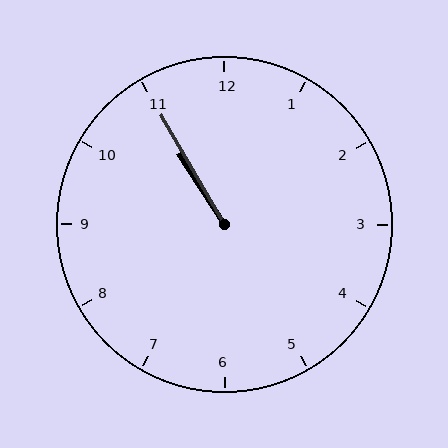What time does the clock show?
10:55.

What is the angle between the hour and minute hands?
Approximately 2 degrees.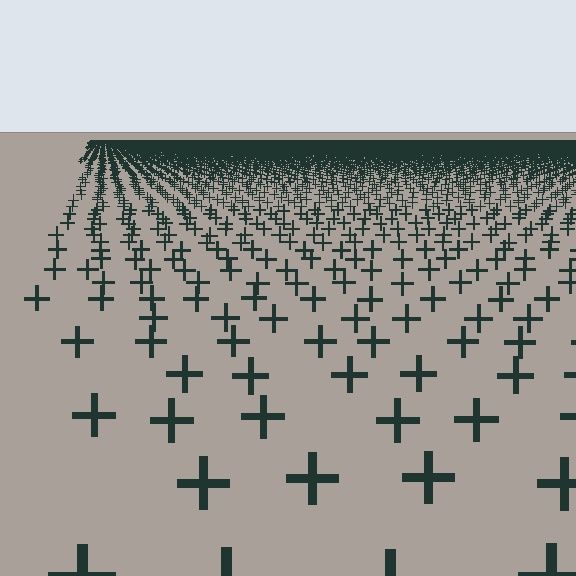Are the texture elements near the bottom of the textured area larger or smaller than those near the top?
Larger. Near the bottom, elements are closer to the viewer and appear at a bigger on-screen size.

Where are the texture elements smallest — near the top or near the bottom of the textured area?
Near the top.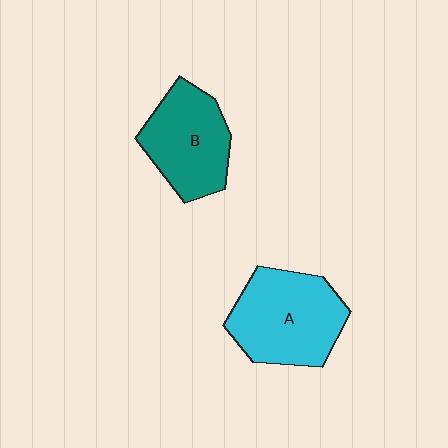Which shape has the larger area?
Shape A (cyan).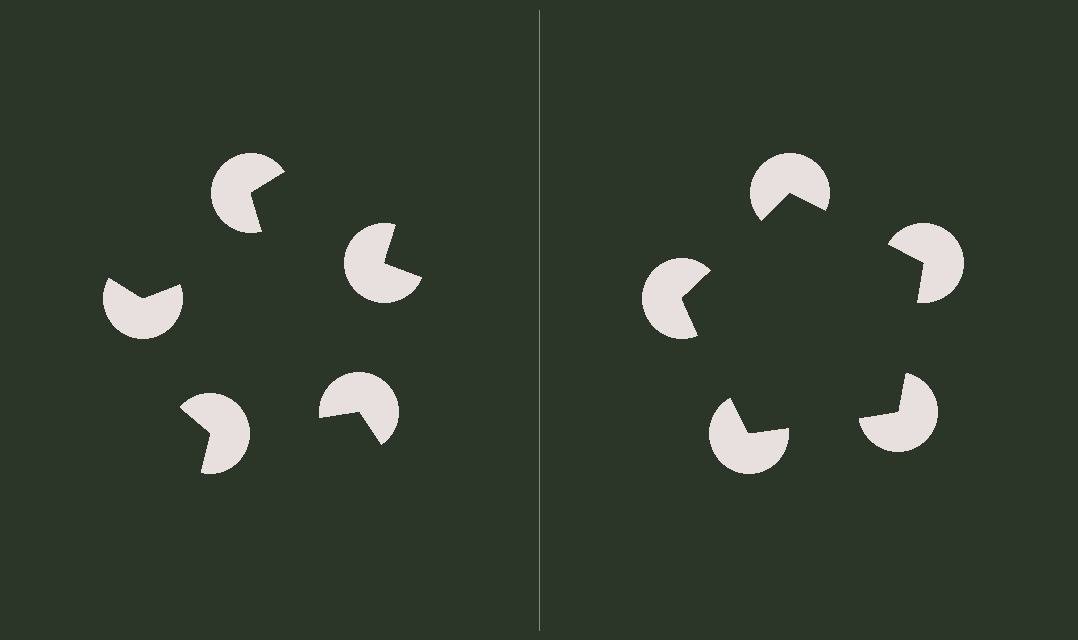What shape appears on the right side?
An illusory pentagon.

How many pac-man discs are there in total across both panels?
10 — 5 on each side.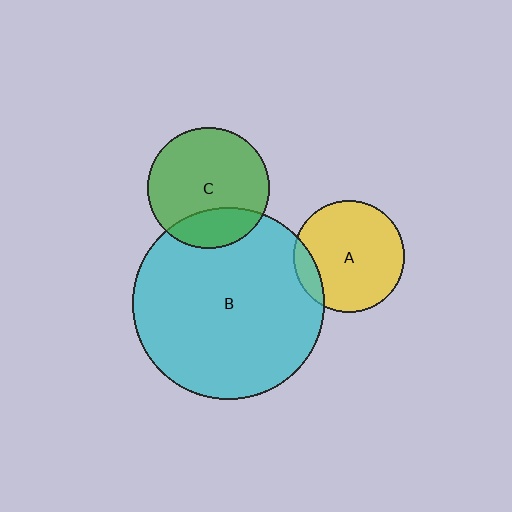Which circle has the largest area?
Circle B (cyan).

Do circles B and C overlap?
Yes.